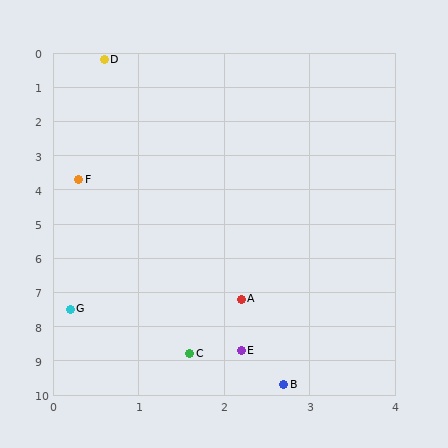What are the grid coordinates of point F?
Point F is at approximately (0.3, 3.7).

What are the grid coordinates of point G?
Point G is at approximately (0.2, 7.5).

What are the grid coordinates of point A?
Point A is at approximately (2.2, 7.2).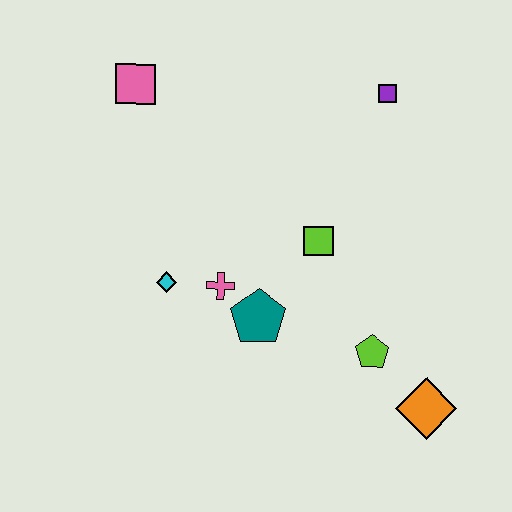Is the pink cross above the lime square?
No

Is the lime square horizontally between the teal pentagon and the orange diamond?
Yes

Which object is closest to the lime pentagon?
The orange diamond is closest to the lime pentagon.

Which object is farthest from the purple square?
The orange diamond is farthest from the purple square.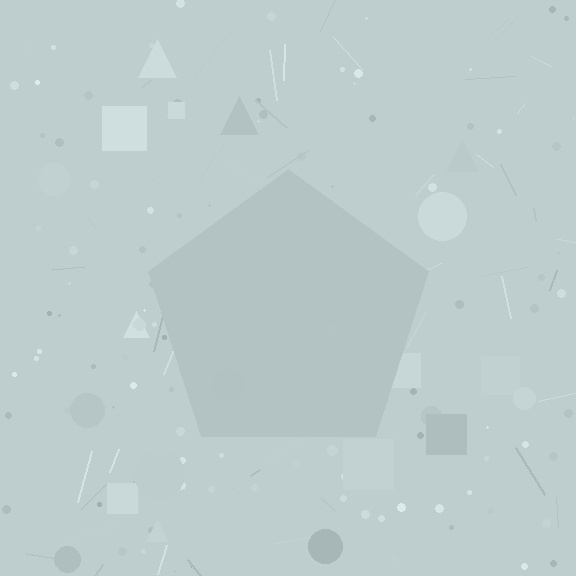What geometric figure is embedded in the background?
A pentagon is embedded in the background.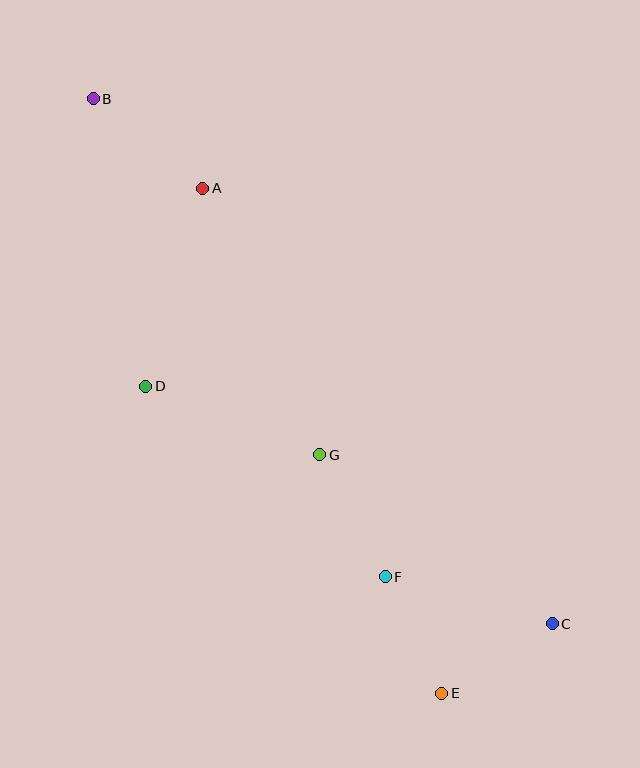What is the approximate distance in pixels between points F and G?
The distance between F and G is approximately 138 pixels.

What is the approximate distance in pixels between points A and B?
The distance between A and B is approximately 142 pixels.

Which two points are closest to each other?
Points E and F are closest to each other.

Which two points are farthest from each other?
Points B and C are farthest from each other.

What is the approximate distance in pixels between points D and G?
The distance between D and G is approximately 187 pixels.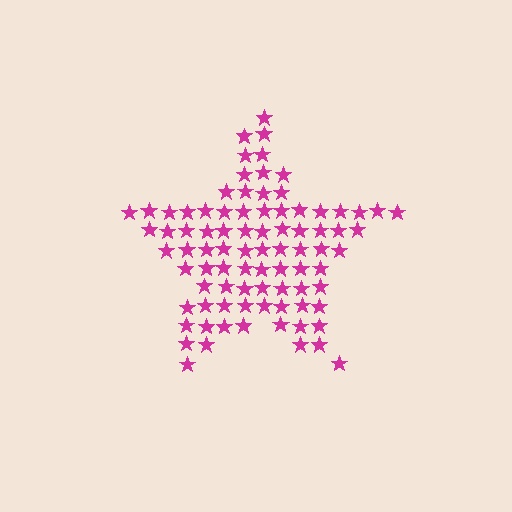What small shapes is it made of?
It is made of small stars.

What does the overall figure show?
The overall figure shows a star.